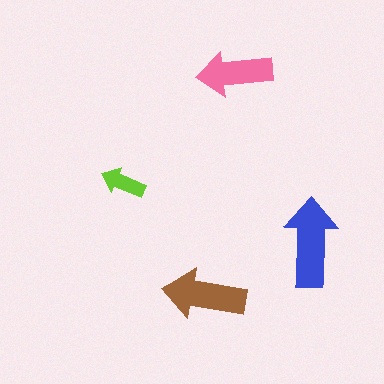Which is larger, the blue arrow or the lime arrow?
The blue one.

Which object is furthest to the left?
The lime arrow is leftmost.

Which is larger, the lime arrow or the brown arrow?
The brown one.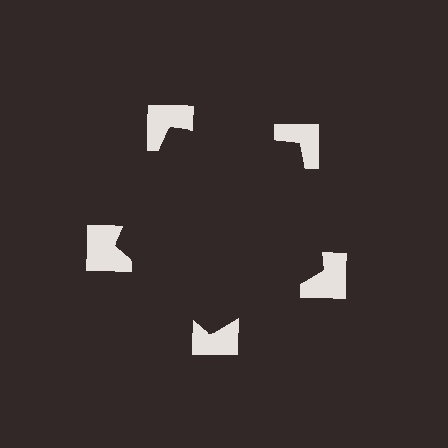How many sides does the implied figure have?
5 sides.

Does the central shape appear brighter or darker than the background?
It typically appears slightly darker than the background, even though no actual brightness change is drawn.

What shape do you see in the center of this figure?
An illusory pentagon — its edges are inferred from the aligned wedge cuts in the notched squares, not physically drawn.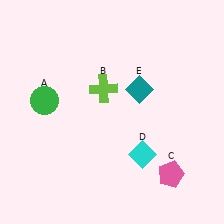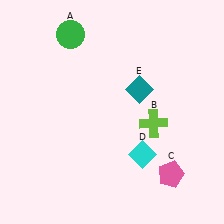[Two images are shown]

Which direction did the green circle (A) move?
The green circle (A) moved up.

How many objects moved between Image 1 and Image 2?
2 objects moved between the two images.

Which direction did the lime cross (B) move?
The lime cross (B) moved right.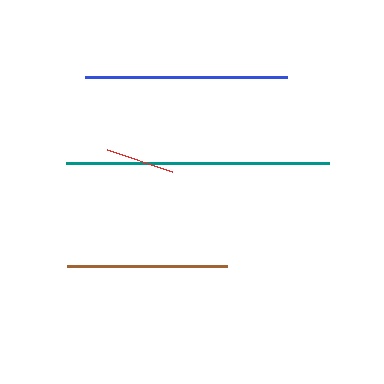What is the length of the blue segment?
The blue segment is approximately 202 pixels long.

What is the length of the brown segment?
The brown segment is approximately 160 pixels long.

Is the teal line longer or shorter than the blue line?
The teal line is longer than the blue line.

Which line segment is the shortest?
The red line is the shortest at approximately 69 pixels.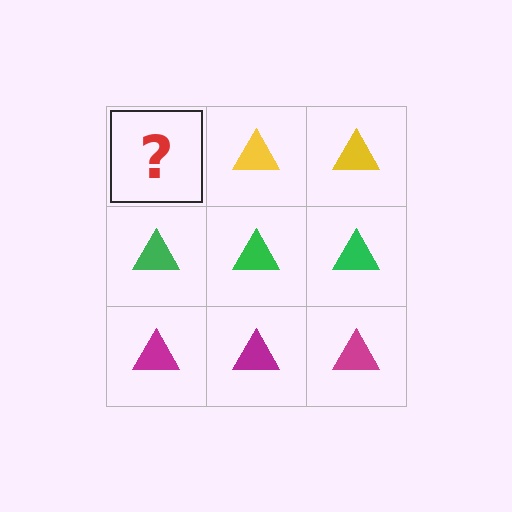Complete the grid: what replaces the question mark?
The question mark should be replaced with a yellow triangle.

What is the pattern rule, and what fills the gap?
The rule is that each row has a consistent color. The gap should be filled with a yellow triangle.